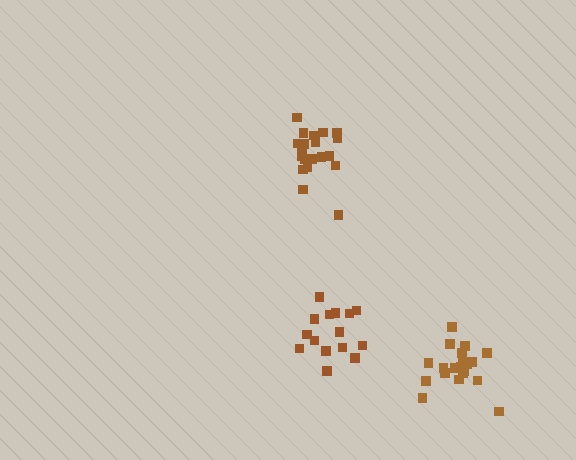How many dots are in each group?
Group 1: 20 dots, Group 2: 15 dots, Group 3: 20 dots (55 total).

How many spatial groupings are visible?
There are 3 spatial groupings.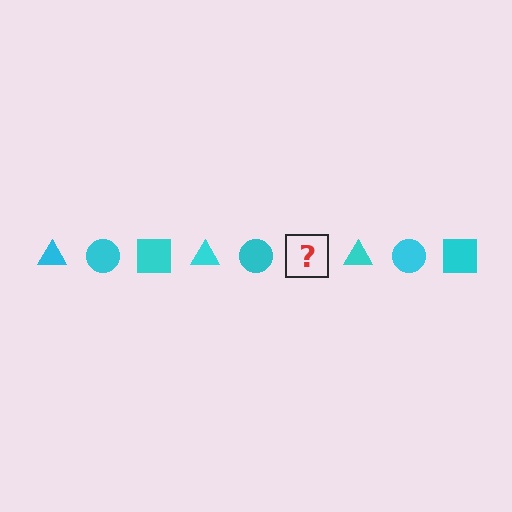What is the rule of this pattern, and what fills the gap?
The rule is that the pattern cycles through triangle, circle, square shapes in cyan. The gap should be filled with a cyan square.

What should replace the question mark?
The question mark should be replaced with a cyan square.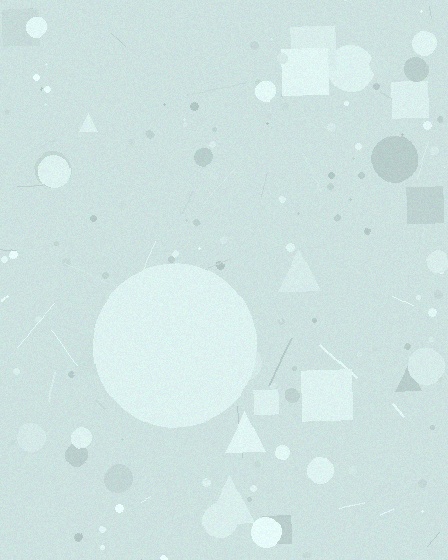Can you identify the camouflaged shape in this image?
The camouflaged shape is a circle.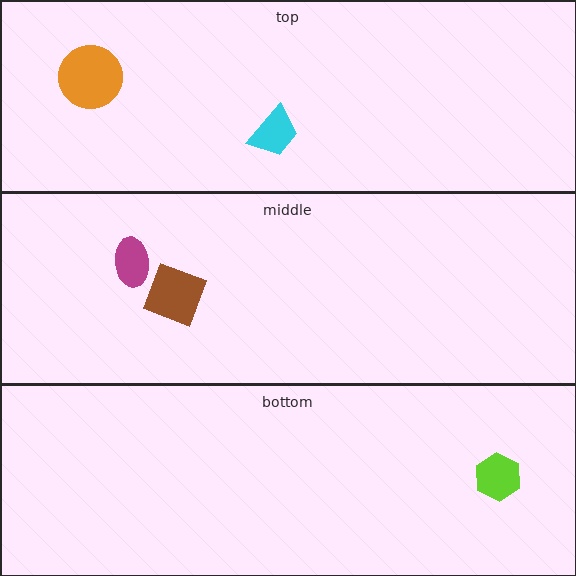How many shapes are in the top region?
2.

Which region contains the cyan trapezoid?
The top region.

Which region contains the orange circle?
The top region.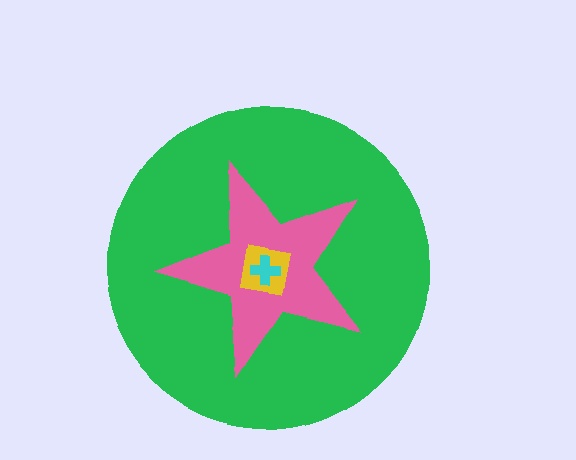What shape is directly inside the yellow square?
The cyan cross.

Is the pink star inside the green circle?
Yes.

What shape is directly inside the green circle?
The pink star.